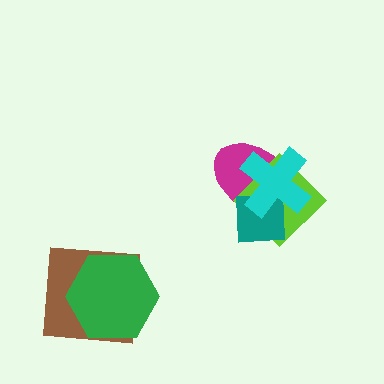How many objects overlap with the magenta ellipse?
3 objects overlap with the magenta ellipse.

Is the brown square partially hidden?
Yes, it is partially covered by another shape.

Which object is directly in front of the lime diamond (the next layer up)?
The teal square is directly in front of the lime diamond.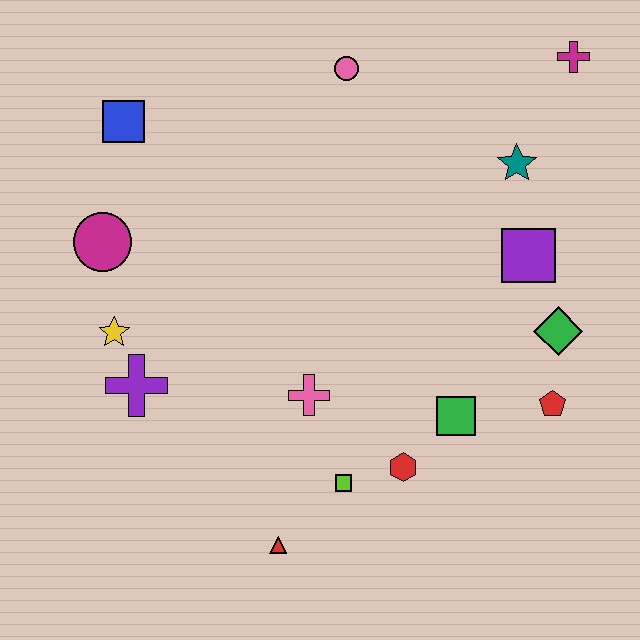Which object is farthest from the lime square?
The magenta cross is farthest from the lime square.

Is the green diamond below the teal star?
Yes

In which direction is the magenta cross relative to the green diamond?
The magenta cross is above the green diamond.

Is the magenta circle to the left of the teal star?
Yes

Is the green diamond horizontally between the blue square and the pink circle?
No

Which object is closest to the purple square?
The green diamond is closest to the purple square.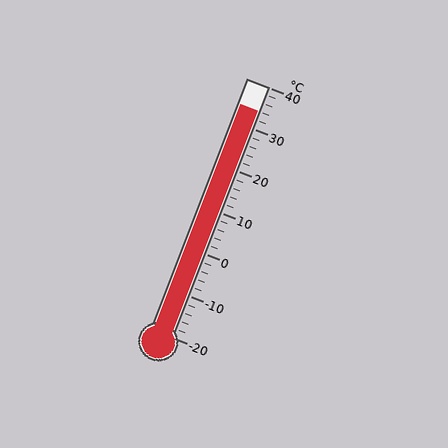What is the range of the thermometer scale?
The thermometer scale ranges from -20°C to 40°C.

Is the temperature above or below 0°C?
The temperature is above 0°C.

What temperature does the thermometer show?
The thermometer shows approximately 34°C.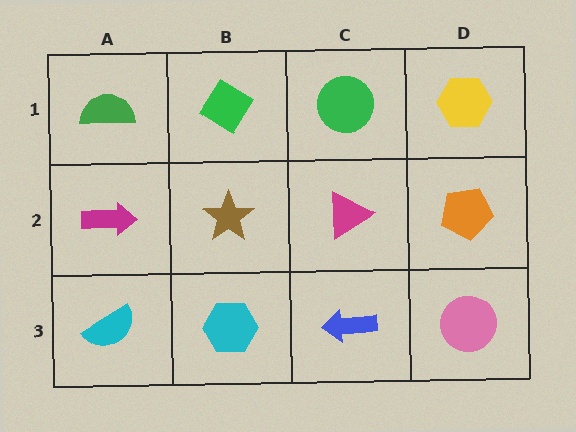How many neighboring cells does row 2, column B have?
4.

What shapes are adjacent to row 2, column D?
A yellow hexagon (row 1, column D), a pink circle (row 3, column D), a magenta triangle (row 2, column C).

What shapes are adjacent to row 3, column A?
A magenta arrow (row 2, column A), a cyan hexagon (row 3, column B).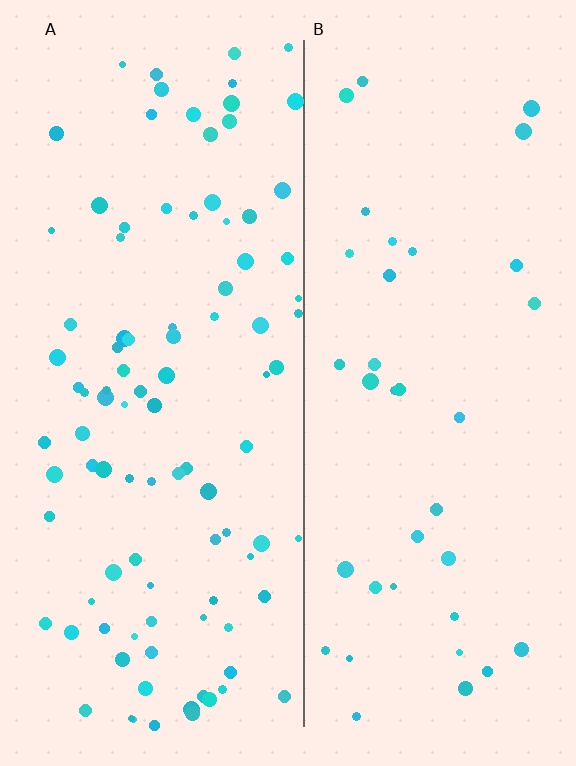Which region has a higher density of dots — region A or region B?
A (the left).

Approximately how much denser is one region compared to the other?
Approximately 2.5× — region A over region B.